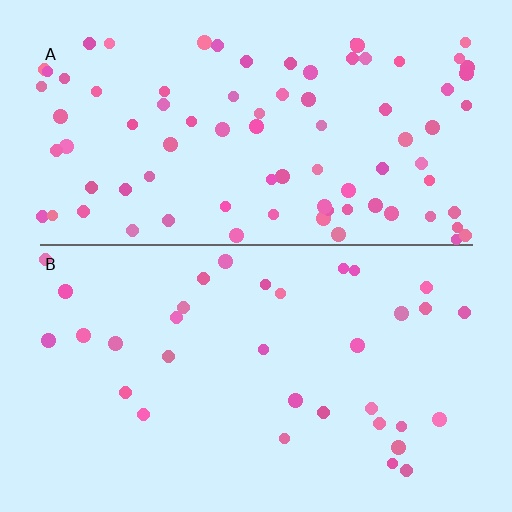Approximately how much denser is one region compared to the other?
Approximately 2.5× — region A over region B.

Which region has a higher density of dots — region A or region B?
A (the top).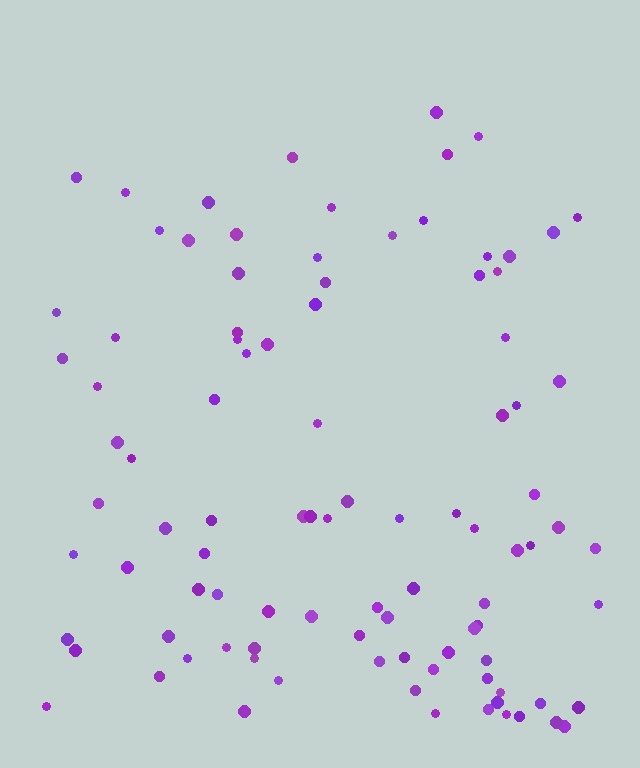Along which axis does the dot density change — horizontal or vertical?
Vertical.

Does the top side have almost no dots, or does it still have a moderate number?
Still a moderate number, just noticeably fewer than the bottom.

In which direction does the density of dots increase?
From top to bottom, with the bottom side densest.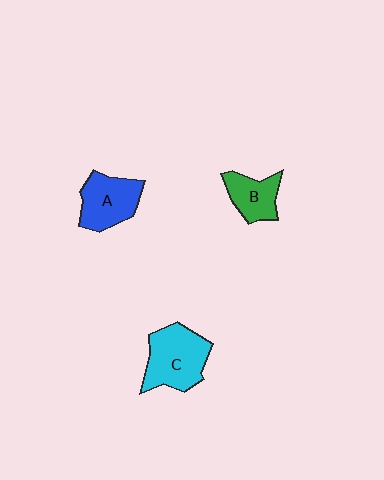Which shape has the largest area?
Shape C (cyan).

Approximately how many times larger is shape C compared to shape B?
Approximately 1.6 times.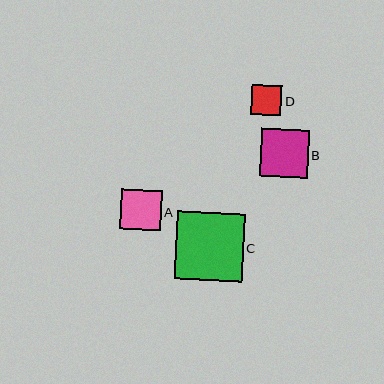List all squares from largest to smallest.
From largest to smallest: C, B, A, D.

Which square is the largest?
Square C is the largest with a size of approximately 68 pixels.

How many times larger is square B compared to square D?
Square B is approximately 1.6 times the size of square D.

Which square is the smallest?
Square D is the smallest with a size of approximately 30 pixels.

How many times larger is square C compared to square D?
Square C is approximately 2.3 times the size of square D.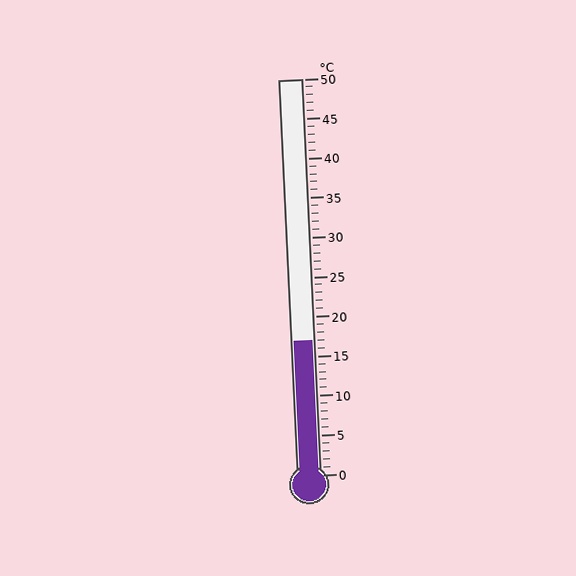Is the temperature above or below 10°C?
The temperature is above 10°C.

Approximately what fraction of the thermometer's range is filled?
The thermometer is filled to approximately 35% of its range.